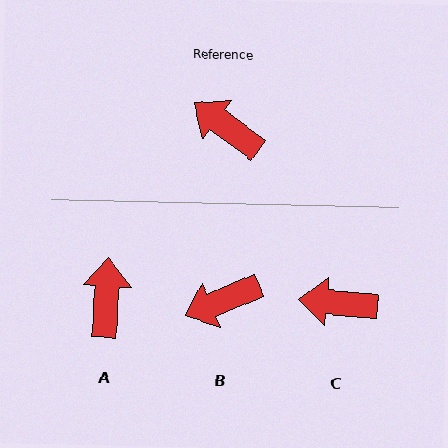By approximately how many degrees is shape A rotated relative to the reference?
Approximately 56 degrees clockwise.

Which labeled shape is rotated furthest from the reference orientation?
B, about 59 degrees away.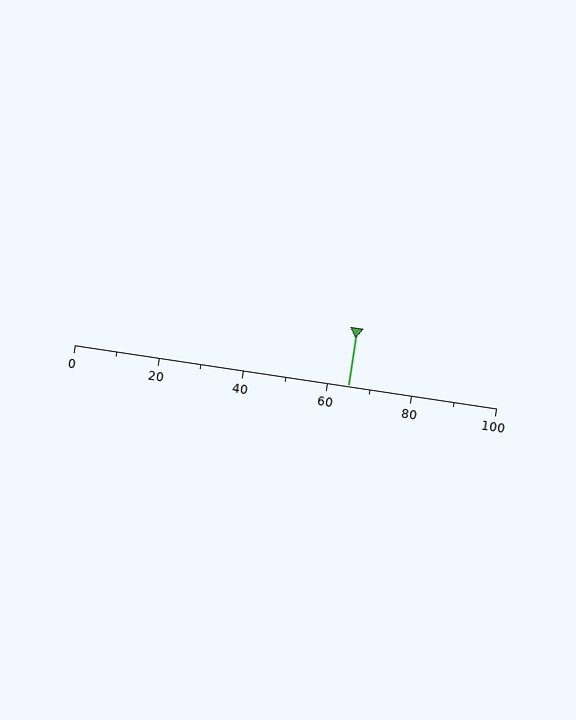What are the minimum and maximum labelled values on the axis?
The axis runs from 0 to 100.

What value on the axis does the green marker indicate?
The marker indicates approximately 65.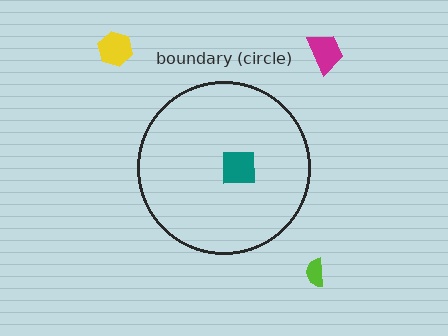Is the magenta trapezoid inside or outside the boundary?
Outside.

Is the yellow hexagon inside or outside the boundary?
Outside.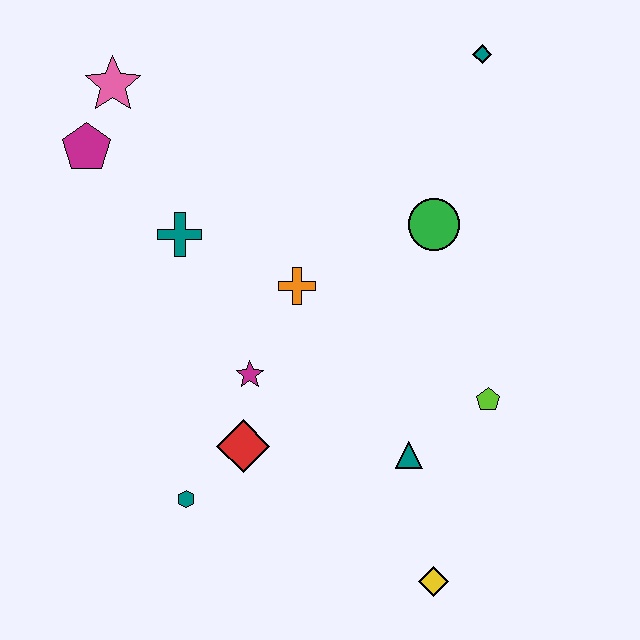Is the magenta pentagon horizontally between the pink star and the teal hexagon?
No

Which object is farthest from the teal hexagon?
The teal diamond is farthest from the teal hexagon.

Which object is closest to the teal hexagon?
The red diamond is closest to the teal hexagon.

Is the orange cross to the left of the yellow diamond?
Yes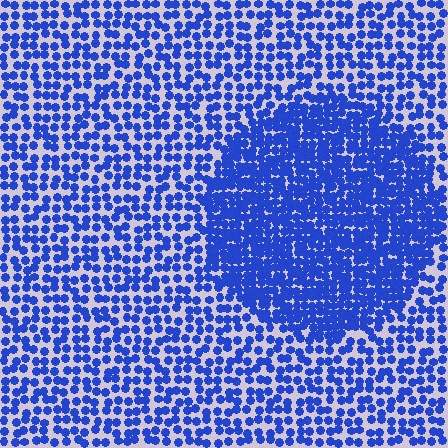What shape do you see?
I see a circle.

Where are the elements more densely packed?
The elements are more densely packed inside the circle boundary.